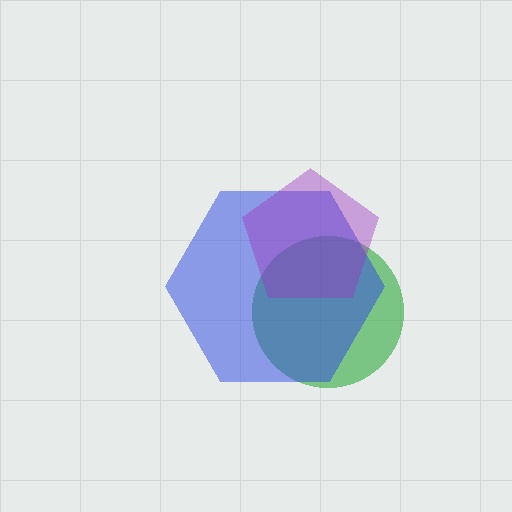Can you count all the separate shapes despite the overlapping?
Yes, there are 3 separate shapes.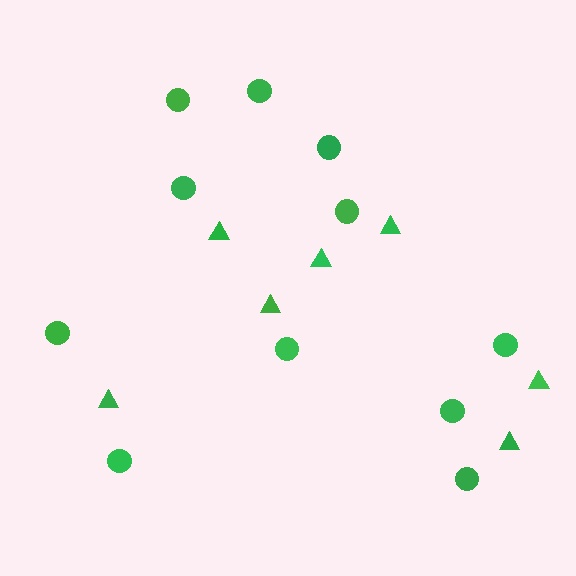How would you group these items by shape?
There are 2 groups: one group of triangles (7) and one group of circles (11).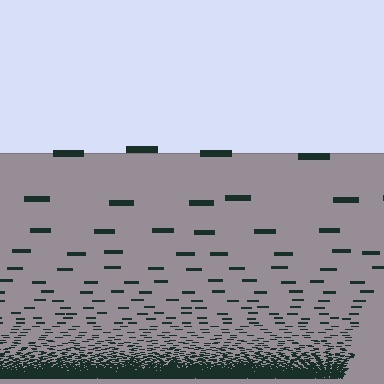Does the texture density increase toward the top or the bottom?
Density increases toward the bottom.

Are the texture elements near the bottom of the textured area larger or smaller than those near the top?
Smaller. The gradient is inverted — elements near the bottom are smaller and denser.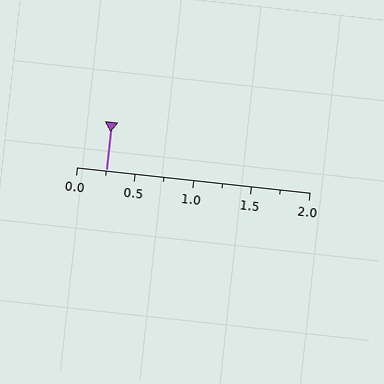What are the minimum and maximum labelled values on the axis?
The axis runs from 0.0 to 2.0.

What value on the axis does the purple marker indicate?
The marker indicates approximately 0.25.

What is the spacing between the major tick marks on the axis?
The major ticks are spaced 0.5 apart.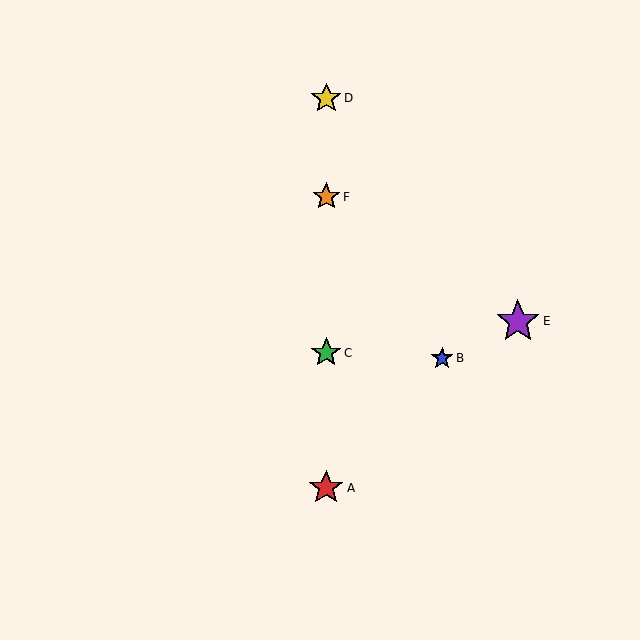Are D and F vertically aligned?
Yes, both are at x≈326.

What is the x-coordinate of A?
Object A is at x≈326.